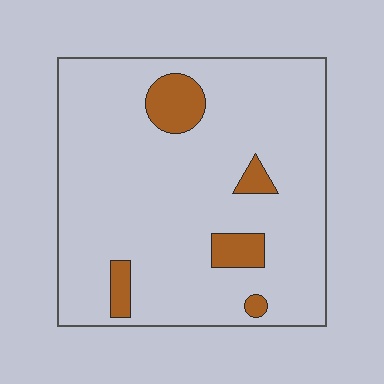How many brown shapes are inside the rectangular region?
5.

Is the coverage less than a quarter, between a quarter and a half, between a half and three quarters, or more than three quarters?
Less than a quarter.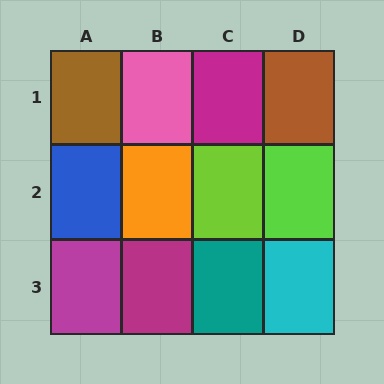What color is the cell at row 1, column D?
Brown.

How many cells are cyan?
1 cell is cyan.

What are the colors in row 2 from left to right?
Blue, orange, lime, lime.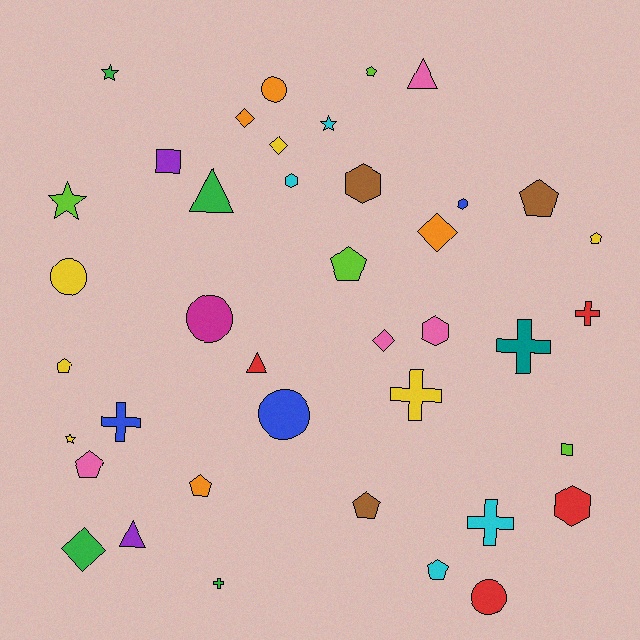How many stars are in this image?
There are 4 stars.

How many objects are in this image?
There are 40 objects.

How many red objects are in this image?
There are 4 red objects.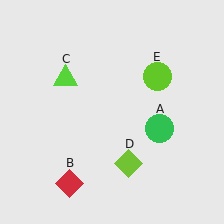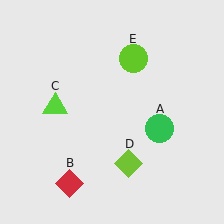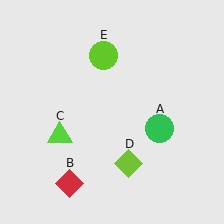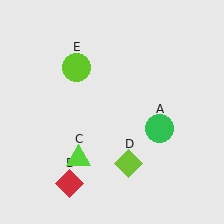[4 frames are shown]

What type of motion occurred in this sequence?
The lime triangle (object C), lime circle (object E) rotated counterclockwise around the center of the scene.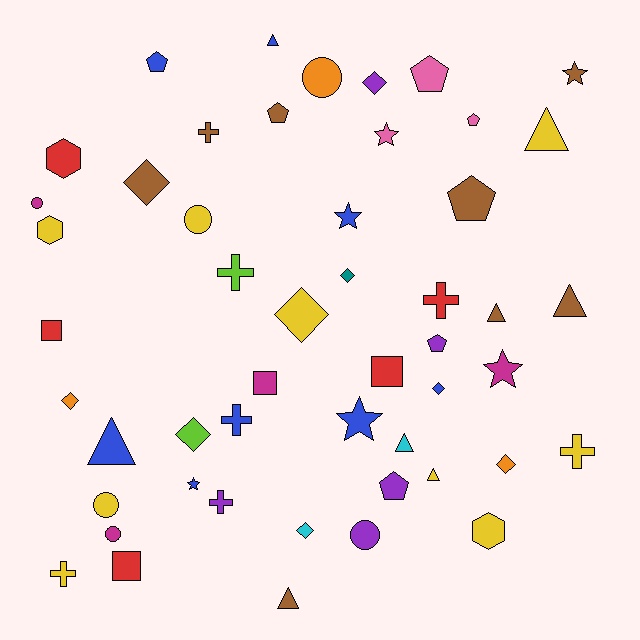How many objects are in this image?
There are 50 objects.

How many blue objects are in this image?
There are 8 blue objects.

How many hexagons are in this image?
There are 3 hexagons.